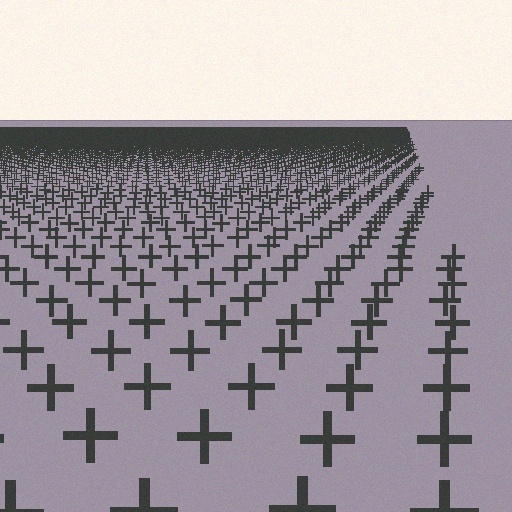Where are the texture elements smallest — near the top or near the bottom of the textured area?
Near the top.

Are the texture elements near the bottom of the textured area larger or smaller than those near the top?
Larger. Near the bottom, elements are closer to the viewer and appear at a bigger on-screen size.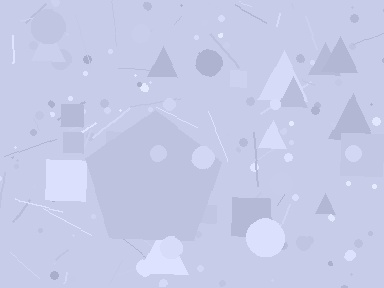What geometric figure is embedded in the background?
A pentagon is embedded in the background.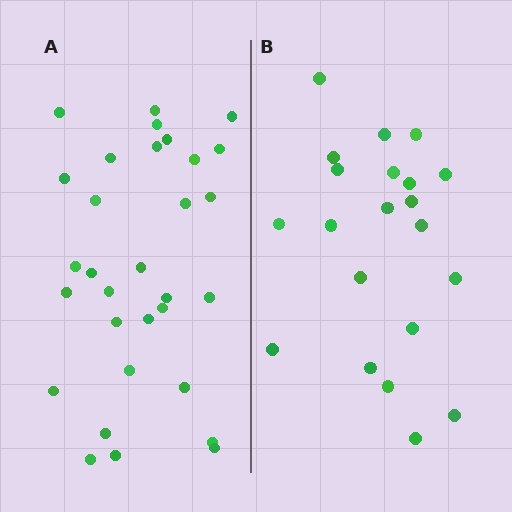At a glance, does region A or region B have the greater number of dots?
Region A (the left region) has more dots.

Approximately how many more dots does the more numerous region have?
Region A has roughly 10 or so more dots than region B.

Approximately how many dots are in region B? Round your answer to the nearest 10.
About 20 dots. (The exact count is 21, which rounds to 20.)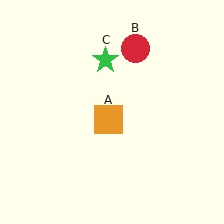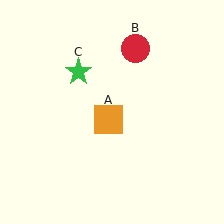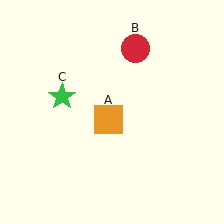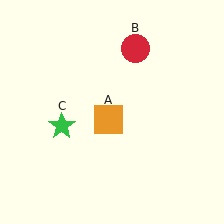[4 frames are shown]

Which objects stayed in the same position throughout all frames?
Orange square (object A) and red circle (object B) remained stationary.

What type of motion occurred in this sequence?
The green star (object C) rotated counterclockwise around the center of the scene.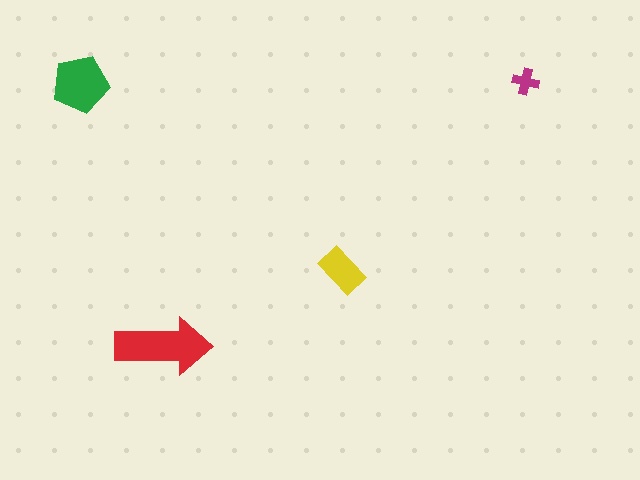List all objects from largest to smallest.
The red arrow, the green pentagon, the yellow rectangle, the magenta cross.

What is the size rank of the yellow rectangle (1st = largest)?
3rd.